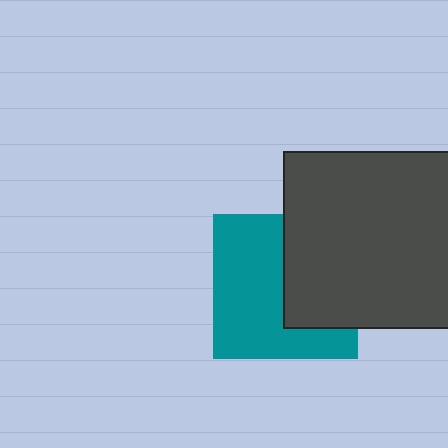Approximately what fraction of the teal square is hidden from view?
Roughly 41% of the teal square is hidden behind the dark gray square.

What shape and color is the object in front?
The object in front is a dark gray square.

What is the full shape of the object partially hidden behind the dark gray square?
The partially hidden object is a teal square.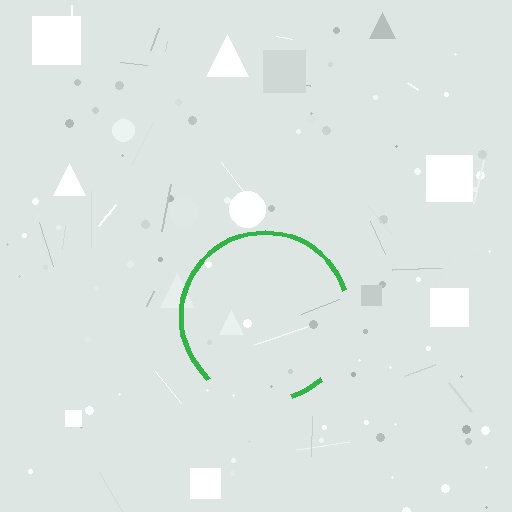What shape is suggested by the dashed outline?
The dashed outline suggests a circle.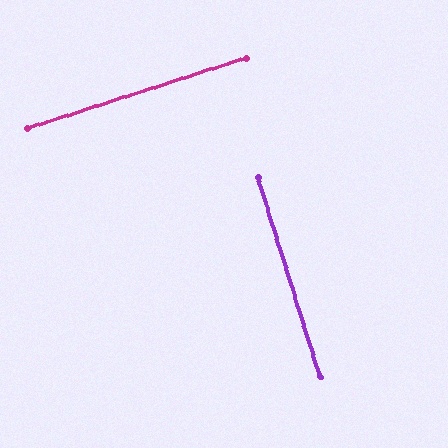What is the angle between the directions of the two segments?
Approximately 90 degrees.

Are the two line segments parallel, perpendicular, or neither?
Perpendicular — they meet at approximately 90°.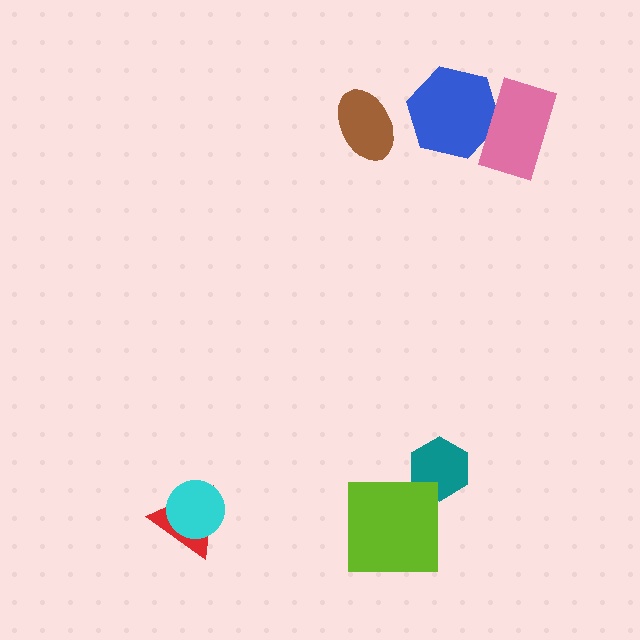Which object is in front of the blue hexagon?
The pink rectangle is in front of the blue hexagon.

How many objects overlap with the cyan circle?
1 object overlaps with the cyan circle.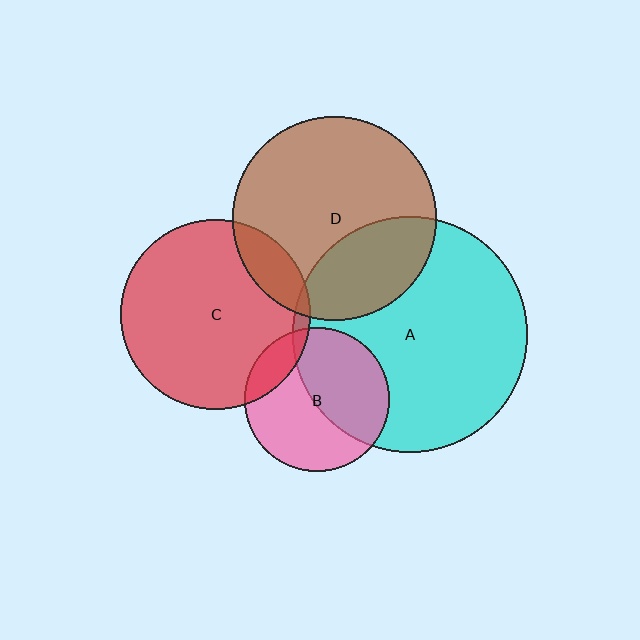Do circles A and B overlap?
Yes.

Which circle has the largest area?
Circle A (cyan).